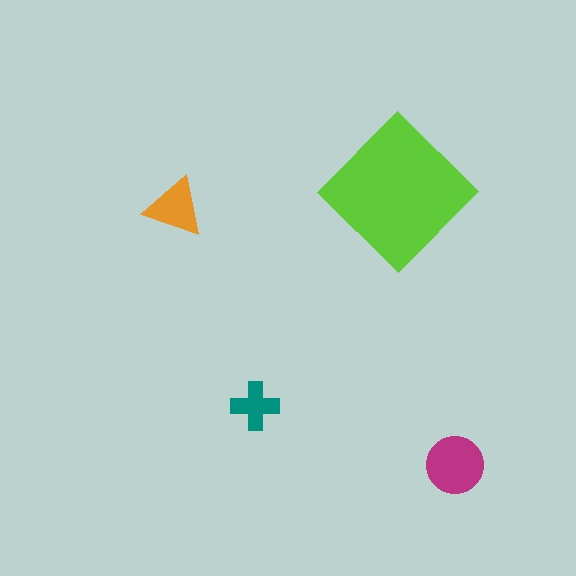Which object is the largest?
The lime diamond.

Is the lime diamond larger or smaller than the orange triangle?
Larger.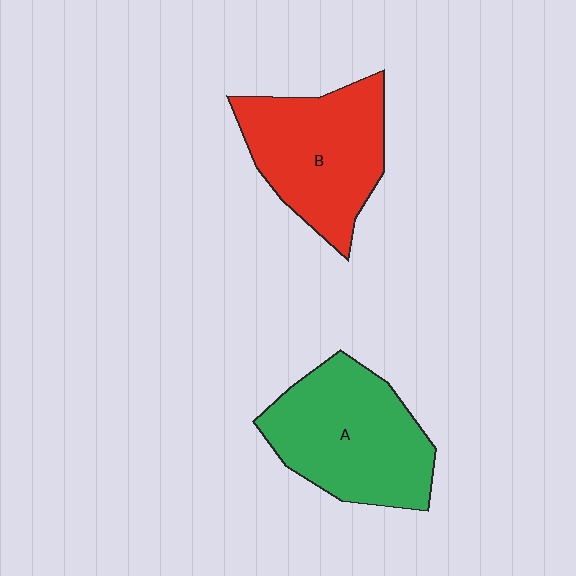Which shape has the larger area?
Shape A (green).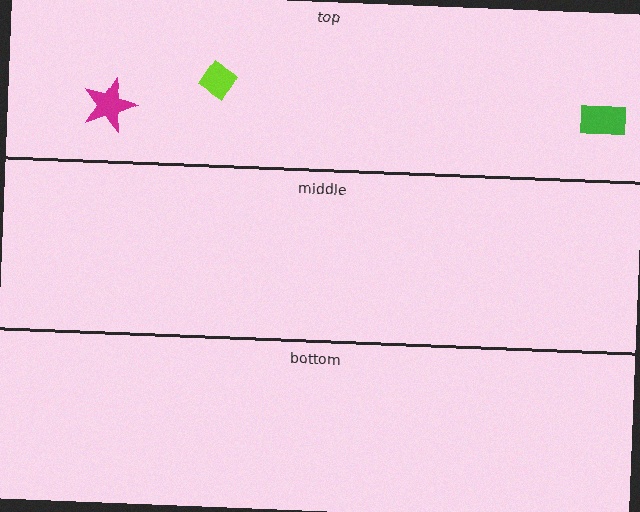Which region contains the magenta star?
The top region.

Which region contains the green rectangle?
The top region.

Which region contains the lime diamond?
The top region.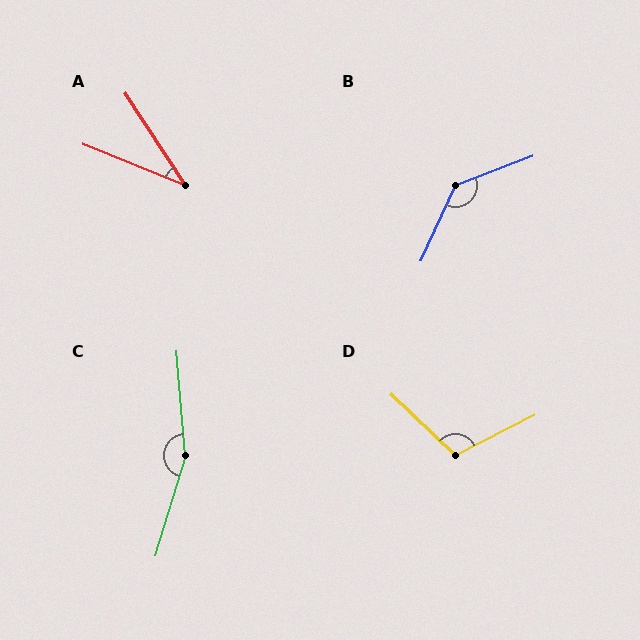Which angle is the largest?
C, at approximately 158 degrees.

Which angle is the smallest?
A, at approximately 35 degrees.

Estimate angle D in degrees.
Approximately 109 degrees.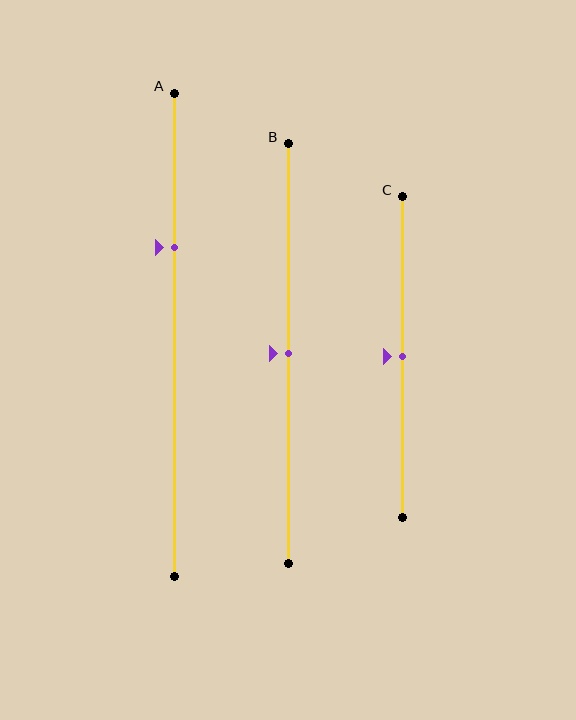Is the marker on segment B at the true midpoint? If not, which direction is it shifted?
Yes, the marker on segment B is at the true midpoint.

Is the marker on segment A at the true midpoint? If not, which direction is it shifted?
No, the marker on segment A is shifted upward by about 18% of the segment length.